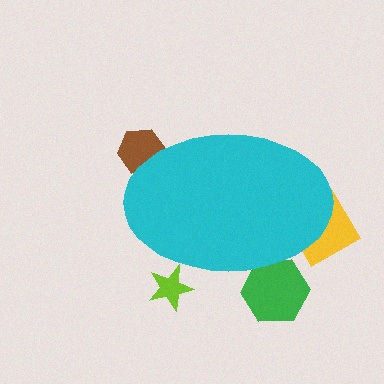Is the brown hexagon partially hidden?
Yes, the brown hexagon is partially hidden behind the cyan ellipse.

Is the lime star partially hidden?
Yes, the lime star is partially hidden behind the cyan ellipse.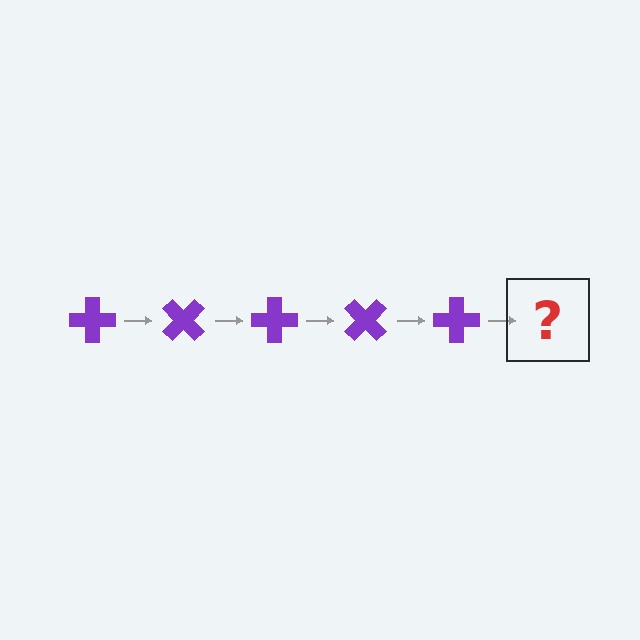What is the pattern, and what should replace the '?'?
The pattern is that the cross rotates 45 degrees each step. The '?' should be a purple cross rotated 225 degrees.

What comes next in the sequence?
The next element should be a purple cross rotated 225 degrees.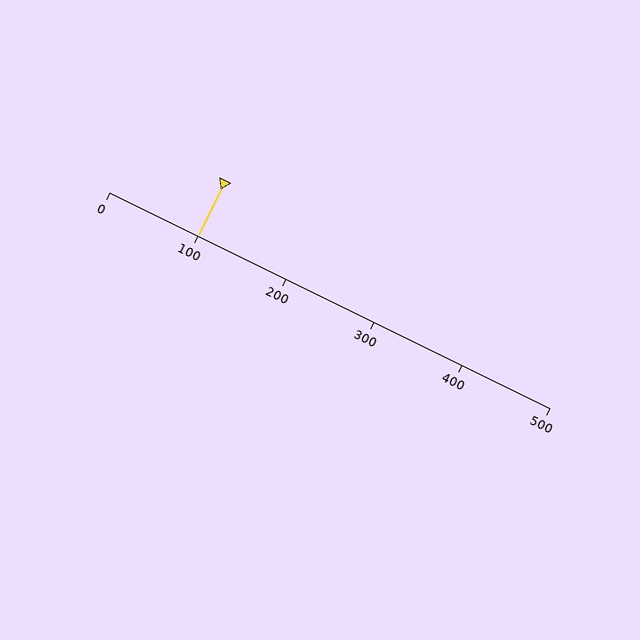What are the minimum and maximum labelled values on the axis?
The axis runs from 0 to 500.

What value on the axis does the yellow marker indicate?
The marker indicates approximately 100.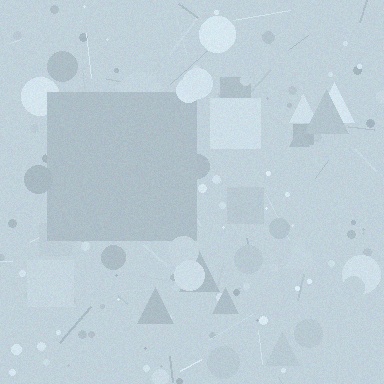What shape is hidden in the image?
A square is hidden in the image.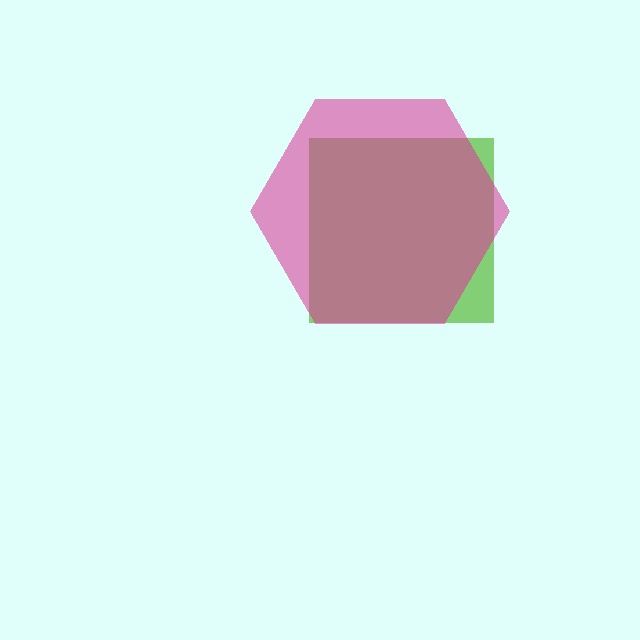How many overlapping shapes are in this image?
There are 2 overlapping shapes in the image.